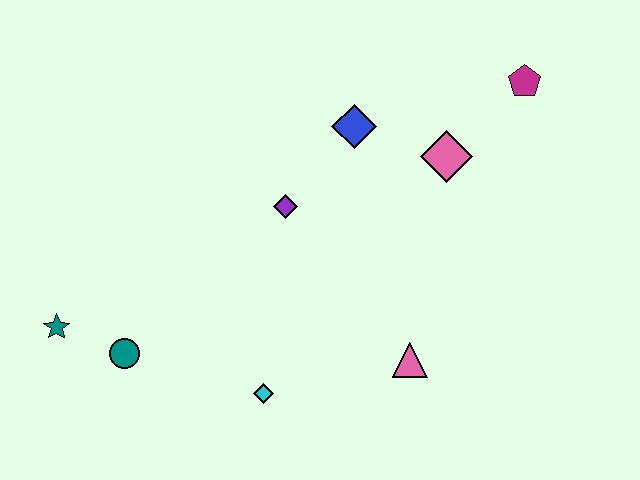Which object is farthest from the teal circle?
The magenta pentagon is farthest from the teal circle.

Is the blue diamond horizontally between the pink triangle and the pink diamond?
No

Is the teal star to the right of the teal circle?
No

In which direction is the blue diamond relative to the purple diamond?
The blue diamond is above the purple diamond.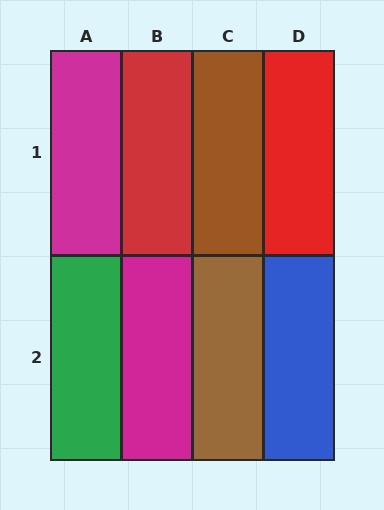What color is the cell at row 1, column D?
Red.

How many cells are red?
2 cells are red.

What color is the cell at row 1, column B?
Red.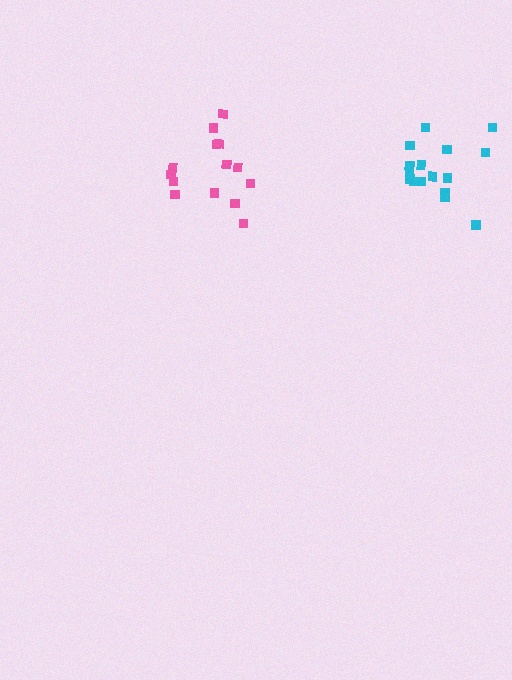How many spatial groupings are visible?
There are 2 spatial groupings.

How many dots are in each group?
Group 1: 16 dots, Group 2: 14 dots (30 total).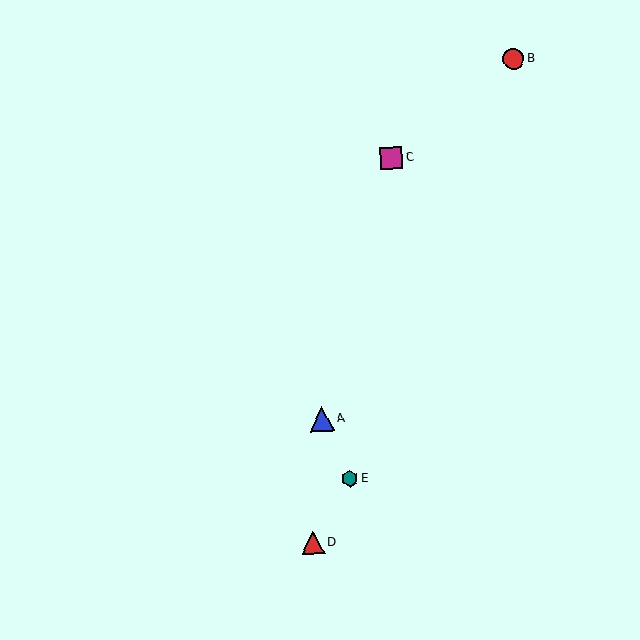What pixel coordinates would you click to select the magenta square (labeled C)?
Click at (392, 158) to select the magenta square C.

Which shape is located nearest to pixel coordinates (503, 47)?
The red circle (labeled B) at (513, 59) is nearest to that location.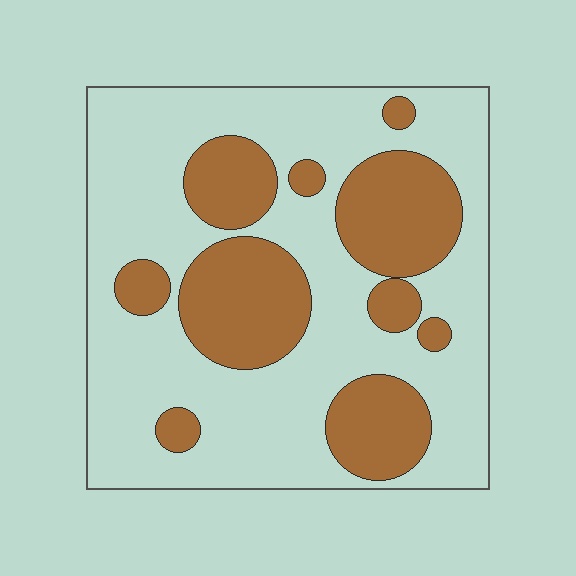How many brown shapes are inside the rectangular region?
10.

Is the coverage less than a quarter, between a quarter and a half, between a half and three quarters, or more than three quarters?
Between a quarter and a half.